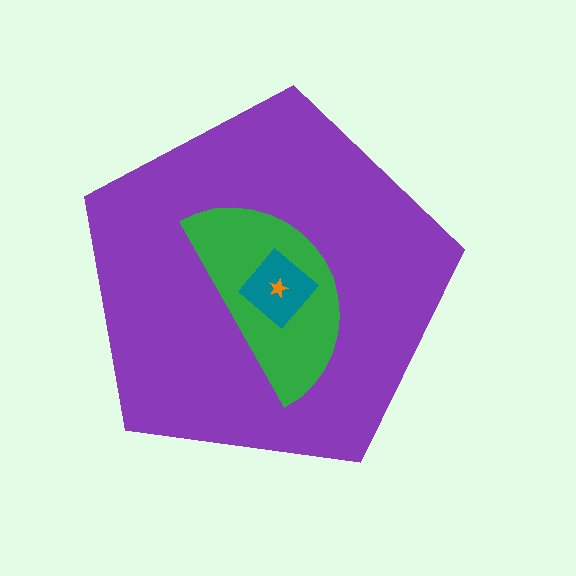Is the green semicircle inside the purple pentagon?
Yes.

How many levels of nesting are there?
4.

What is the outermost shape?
The purple pentagon.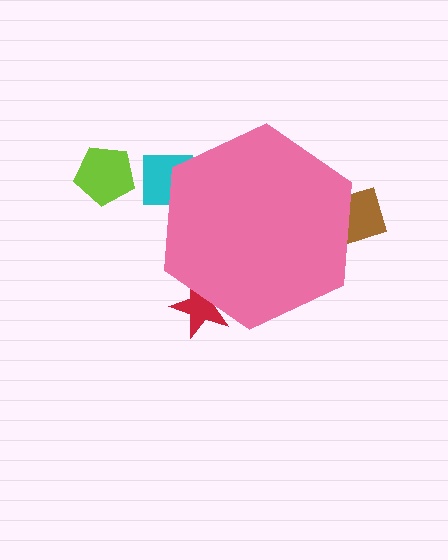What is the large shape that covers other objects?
A pink hexagon.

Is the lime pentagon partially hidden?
No, the lime pentagon is fully visible.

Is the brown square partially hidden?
Yes, the brown square is partially hidden behind the pink hexagon.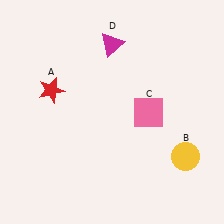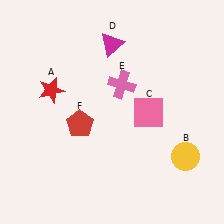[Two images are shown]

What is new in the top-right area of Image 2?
A pink cross (E) was added in the top-right area of Image 2.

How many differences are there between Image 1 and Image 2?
There are 2 differences between the two images.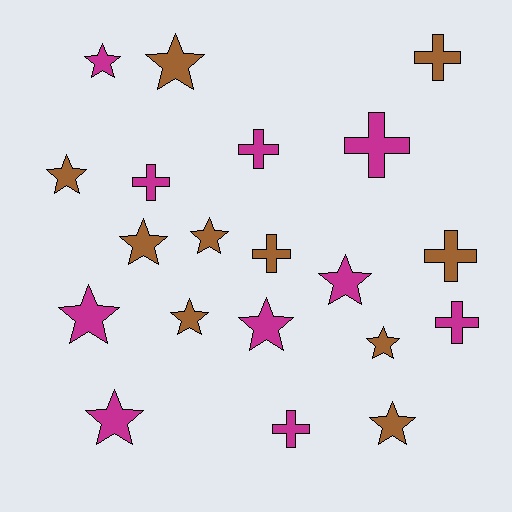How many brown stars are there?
There are 7 brown stars.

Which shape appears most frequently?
Star, with 12 objects.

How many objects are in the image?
There are 20 objects.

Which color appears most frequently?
Brown, with 10 objects.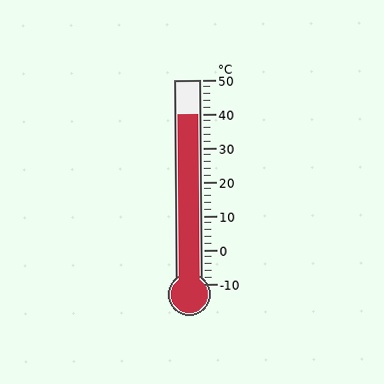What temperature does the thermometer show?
The thermometer shows approximately 40°C.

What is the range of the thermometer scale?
The thermometer scale ranges from -10°C to 50°C.